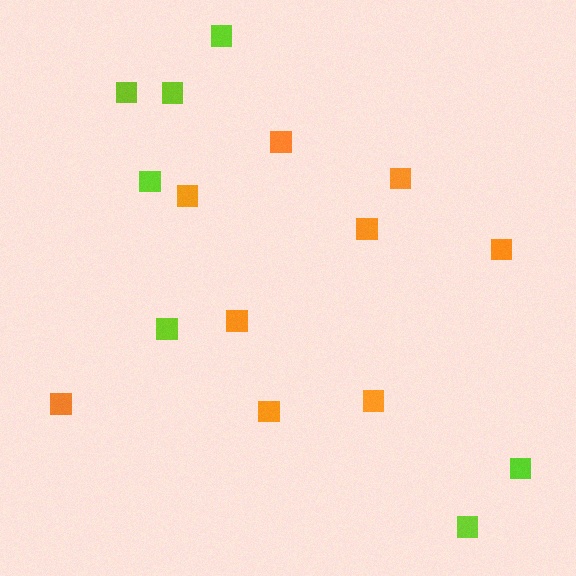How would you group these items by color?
There are 2 groups: one group of lime squares (7) and one group of orange squares (9).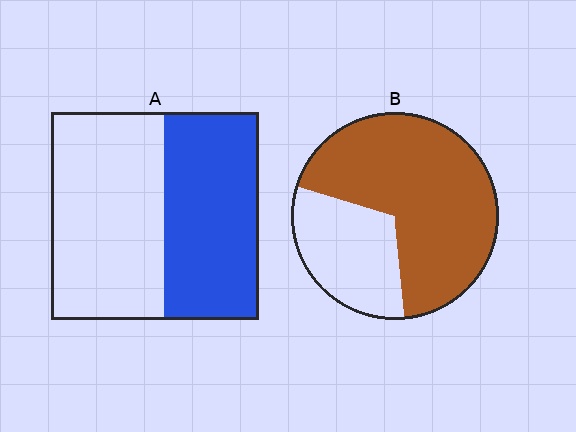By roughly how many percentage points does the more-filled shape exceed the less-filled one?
By roughly 25 percentage points (B over A).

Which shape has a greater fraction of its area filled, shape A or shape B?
Shape B.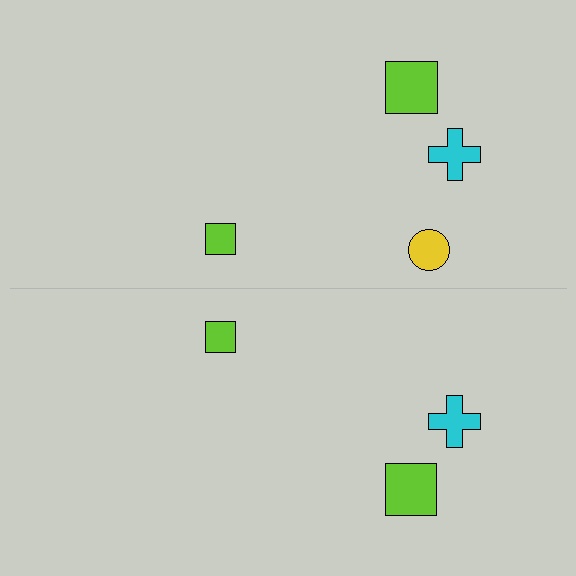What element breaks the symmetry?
A yellow circle is missing from the bottom side.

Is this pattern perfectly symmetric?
No, the pattern is not perfectly symmetric. A yellow circle is missing from the bottom side.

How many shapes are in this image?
There are 7 shapes in this image.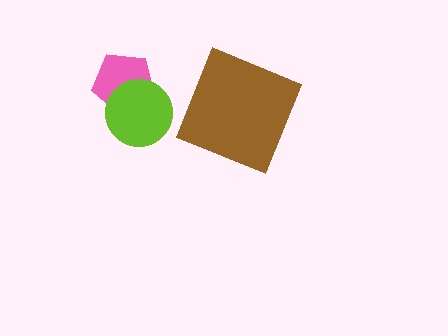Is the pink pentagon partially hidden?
Yes, it is partially covered by another shape.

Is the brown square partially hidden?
No, no other shape covers it.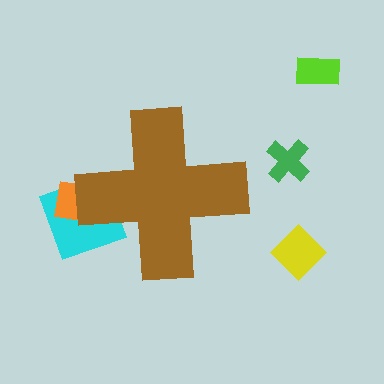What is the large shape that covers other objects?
A brown cross.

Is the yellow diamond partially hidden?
No, the yellow diamond is fully visible.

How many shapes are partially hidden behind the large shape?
2 shapes are partially hidden.